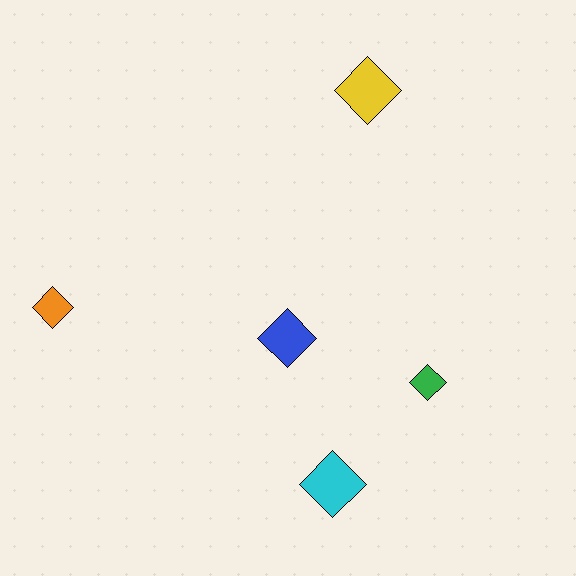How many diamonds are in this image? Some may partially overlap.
There are 5 diamonds.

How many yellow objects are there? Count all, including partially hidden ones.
There is 1 yellow object.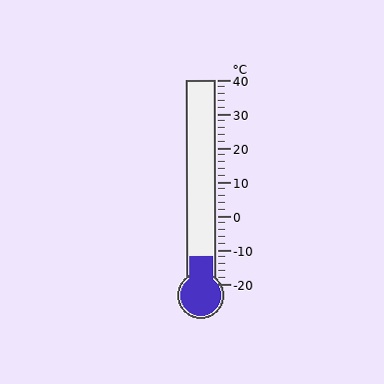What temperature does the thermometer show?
The thermometer shows approximately -12°C.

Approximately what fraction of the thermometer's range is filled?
The thermometer is filled to approximately 15% of its range.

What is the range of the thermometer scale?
The thermometer scale ranges from -20°C to 40°C.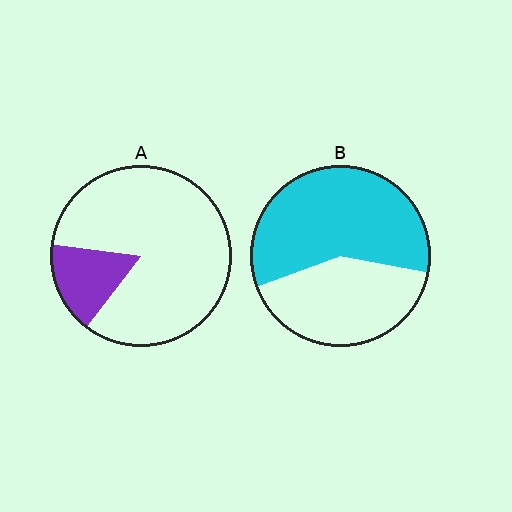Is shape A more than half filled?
No.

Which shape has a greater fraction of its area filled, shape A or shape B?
Shape B.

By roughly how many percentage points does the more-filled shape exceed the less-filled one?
By roughly 40 percentage points (B over A).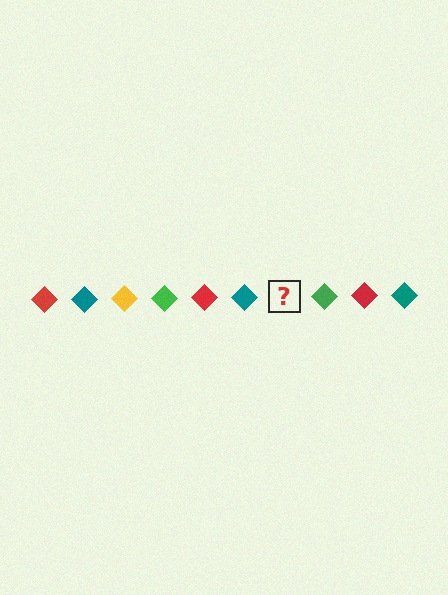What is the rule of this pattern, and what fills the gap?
The rule is that the pattern cycles through red, teal, yellow, green diamonds. The gap should be filled with a yellow diamond.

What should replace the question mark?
The question mark should be replaced with a yellow diamond.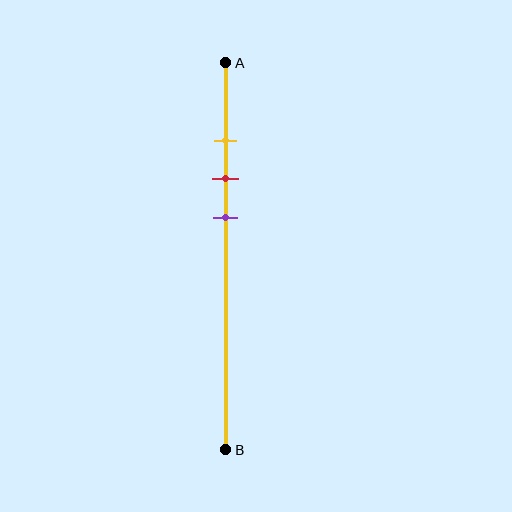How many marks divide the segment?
There are 3 marks dividing the segment.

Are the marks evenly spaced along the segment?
Yes, the marks are approximately evenly spaced.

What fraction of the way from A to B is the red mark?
The red mark is approximately 30% (0.3) of the way from A to B.